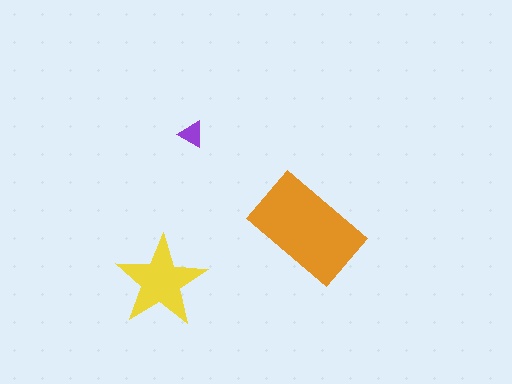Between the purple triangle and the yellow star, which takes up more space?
The yellow star.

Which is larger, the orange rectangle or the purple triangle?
The orange rectangle.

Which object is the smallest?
The purple triangle.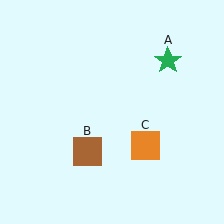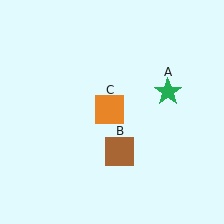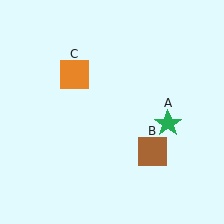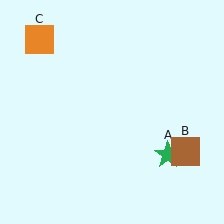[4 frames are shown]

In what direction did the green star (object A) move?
The green star (object A) moved down.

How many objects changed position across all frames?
3 objects changed position: green star (object A), brown square (object B), orange square (object C).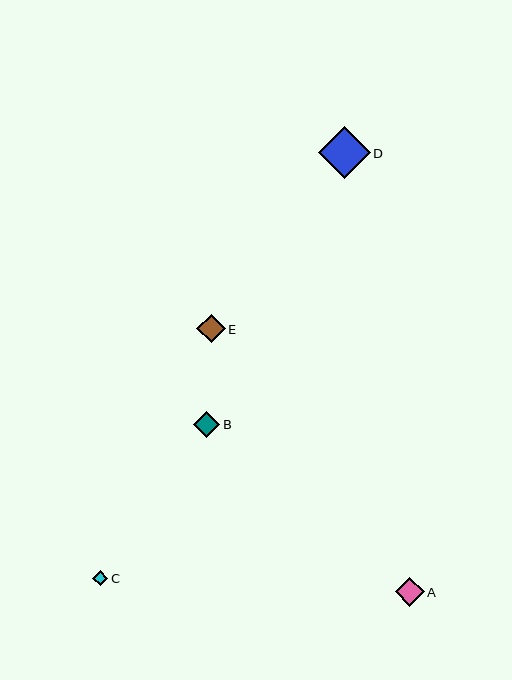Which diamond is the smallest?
Diamond C is the smallest with a size of approximately 15 pixels.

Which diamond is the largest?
Diamond D is the largest with a size of approximately 52 pixels.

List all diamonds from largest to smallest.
From largest to smallest: D, A, E, B, C.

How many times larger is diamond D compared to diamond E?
Diamond D is approximately 1.8 times the size of diamond E.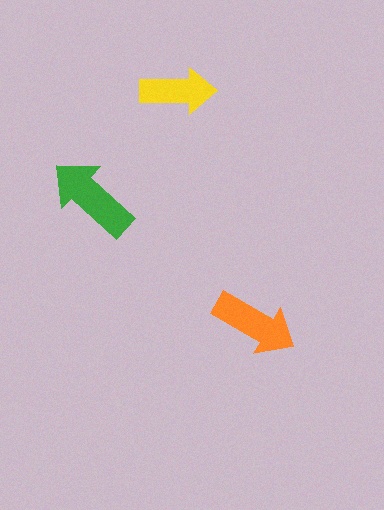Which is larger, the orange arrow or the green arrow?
The green one.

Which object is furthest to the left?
The green arrow is leftmost.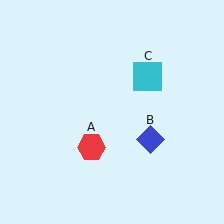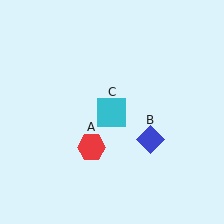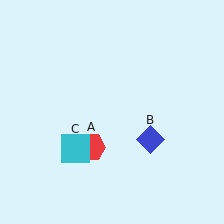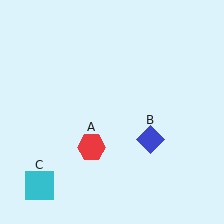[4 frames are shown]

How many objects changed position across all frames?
1 object changed position: cyan square (object C).